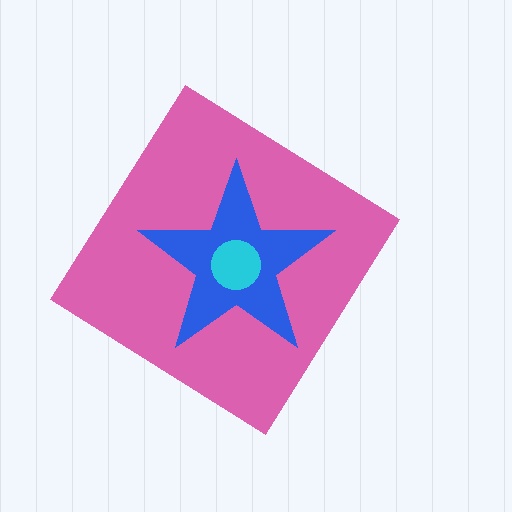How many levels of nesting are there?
3.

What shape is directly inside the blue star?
The cyan circle.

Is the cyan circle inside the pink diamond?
Yes.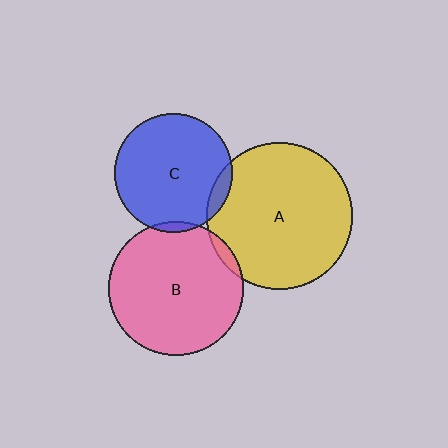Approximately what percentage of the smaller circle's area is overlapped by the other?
Approximately 5%.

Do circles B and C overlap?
Yes.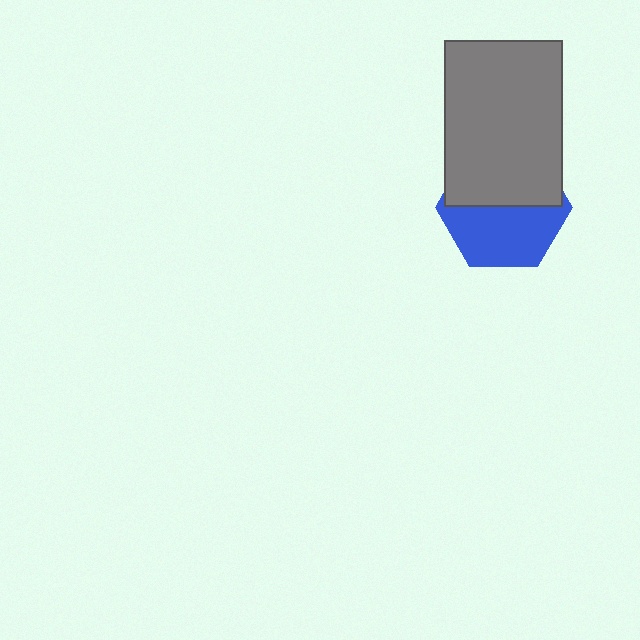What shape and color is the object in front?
The object in front is a gray rectangle.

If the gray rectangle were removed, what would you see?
You would see the complete blue hexagon.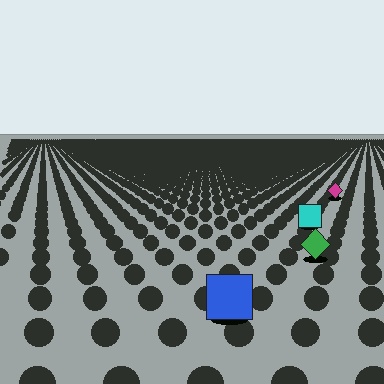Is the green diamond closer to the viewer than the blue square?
No. The blue square is closer — you can tell from the texture gradient: the ground texture is coarser near it.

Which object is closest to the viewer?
The blue square is closest. The texture marks near it are larger and more spread out.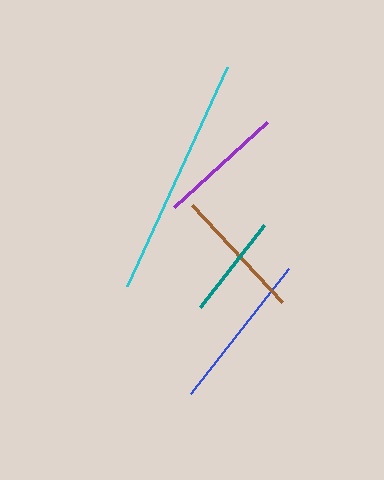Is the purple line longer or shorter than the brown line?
The brown line is longer than the purple line.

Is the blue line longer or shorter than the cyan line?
The cyan line is longer than the blue line.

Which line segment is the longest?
The cyan line is the longest at approximately 241 pixels.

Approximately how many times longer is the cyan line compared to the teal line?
The cyan line is approximately 2.3 times the length of the teal line.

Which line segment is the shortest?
The teal line is the shortest at approximately 104 pixels.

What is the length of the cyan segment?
The cyan segment is approximately 241 pixels long.